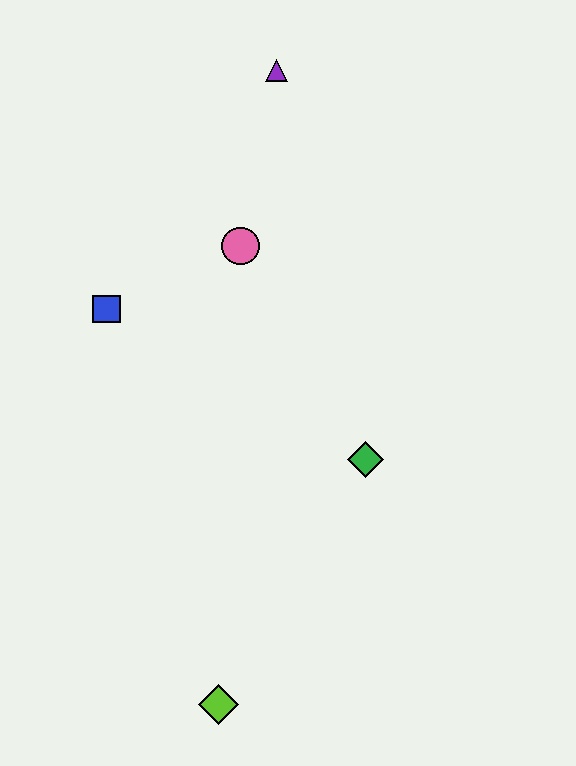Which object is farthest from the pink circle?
The lime diamond is farthest from the pink circle.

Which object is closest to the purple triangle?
The pink circle is closest to the purple triangle.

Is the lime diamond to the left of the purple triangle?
Yes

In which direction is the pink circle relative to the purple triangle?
The pink circle is below the purple triangle.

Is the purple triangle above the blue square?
Yes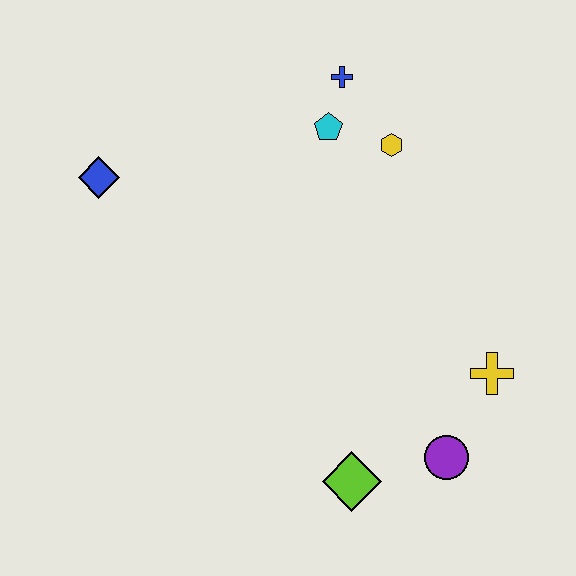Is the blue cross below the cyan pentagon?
No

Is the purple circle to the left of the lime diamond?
No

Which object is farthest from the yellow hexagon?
The lime diamond is farthest from the yellow hexagon.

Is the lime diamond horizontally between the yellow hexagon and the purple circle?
No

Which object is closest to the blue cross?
The cyan pentagon is closest to the blue cross.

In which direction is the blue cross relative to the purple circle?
The blue cross is above the purple circle.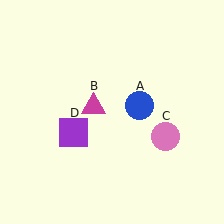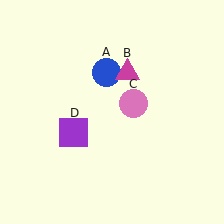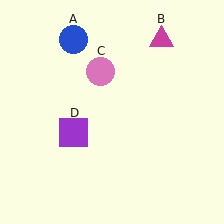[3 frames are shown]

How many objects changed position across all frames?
3 objects changed position: blue circle (object A), magenta triangle (object B), pink circle (object C).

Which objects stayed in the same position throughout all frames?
Purple square (object D) remained stationary.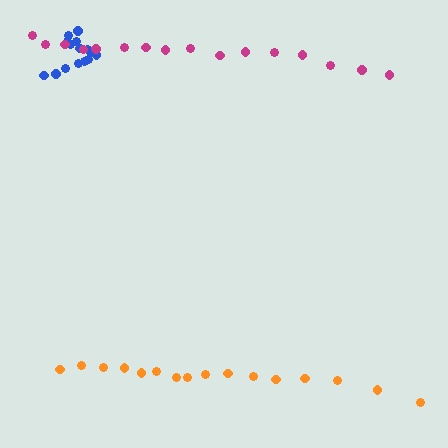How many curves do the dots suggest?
There are 3 distinct paths.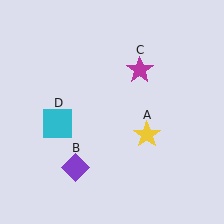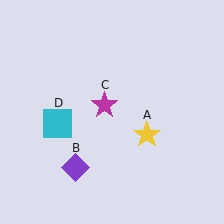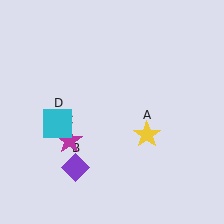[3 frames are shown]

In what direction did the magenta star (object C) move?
The magenta star (object C) moved down and to the left.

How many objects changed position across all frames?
1 object changed position: magenta star (object C).